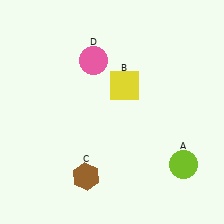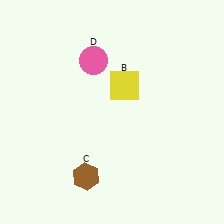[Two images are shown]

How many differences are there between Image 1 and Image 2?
There is 1 difference between the two images.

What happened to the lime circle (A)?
The lime circle (A) was removed in Image 2. It was in the bottom-right area of Image 1.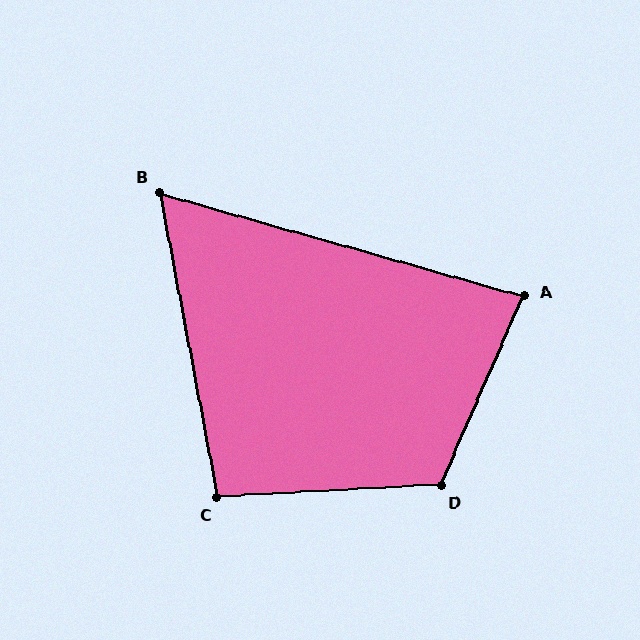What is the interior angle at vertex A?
Approximately 82 degrees (acute).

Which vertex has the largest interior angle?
D, at approximately 116 degrees.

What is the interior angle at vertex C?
Approximately 98 degrees (obtuse).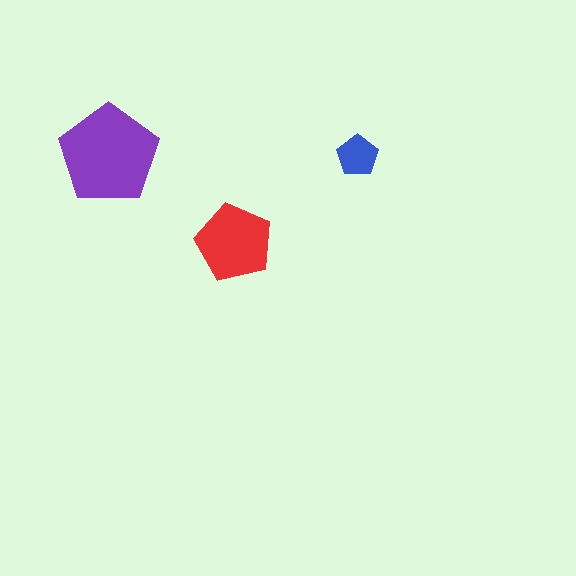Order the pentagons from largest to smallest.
the purple one, the red one, the blue one.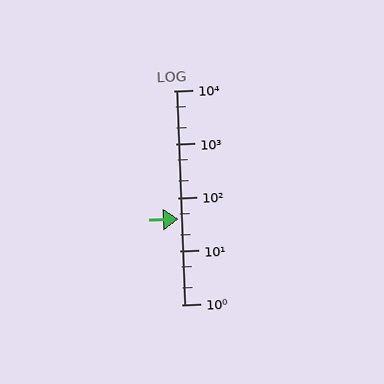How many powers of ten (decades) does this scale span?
The scale spans 4 decades, from 1 to 10000.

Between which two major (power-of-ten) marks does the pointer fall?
The pointer is between 10 and 100.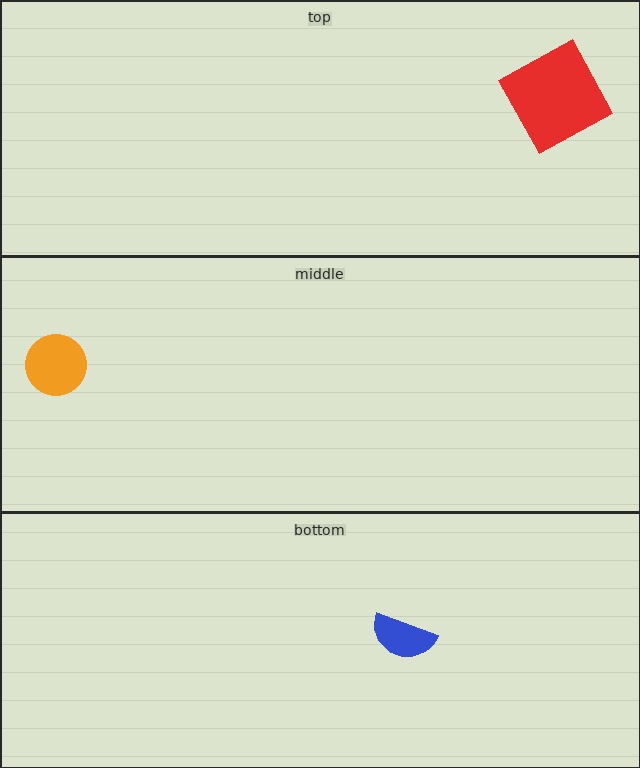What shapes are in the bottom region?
The blue semicircle.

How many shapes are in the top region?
1.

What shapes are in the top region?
The red square.